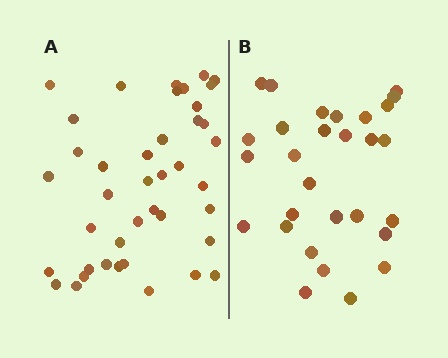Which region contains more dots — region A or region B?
Region A (the left region) has more dots.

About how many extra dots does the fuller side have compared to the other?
Region A has roughly 12 or so more dots than region B.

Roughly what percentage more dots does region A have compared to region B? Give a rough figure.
About 40% more.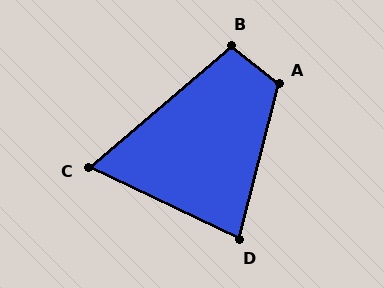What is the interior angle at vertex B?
Approximately 101 degrees (obtuse).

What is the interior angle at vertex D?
Approximately 79 degrees (acute).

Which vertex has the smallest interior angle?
C, at approximately 66 degrees.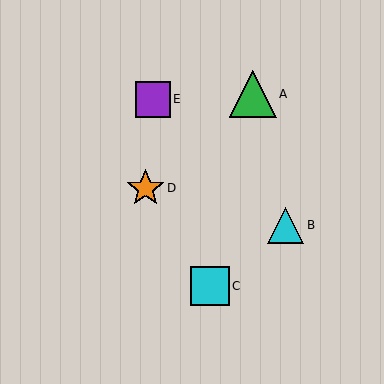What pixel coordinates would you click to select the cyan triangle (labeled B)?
Click at (286, 225) to select the cyan triangle B.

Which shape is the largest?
The green triangle (labeled A) is the largest.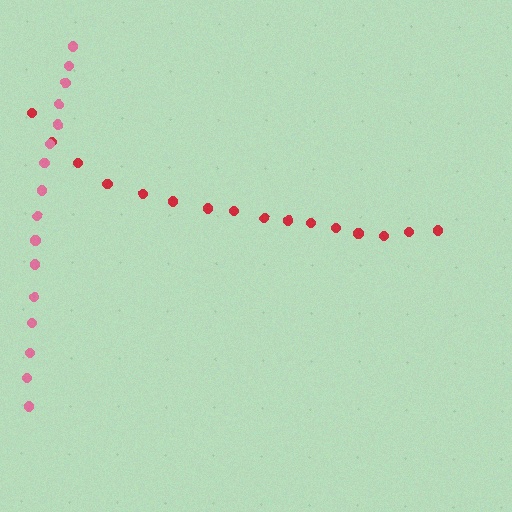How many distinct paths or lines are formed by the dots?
There are 2 distinct paths.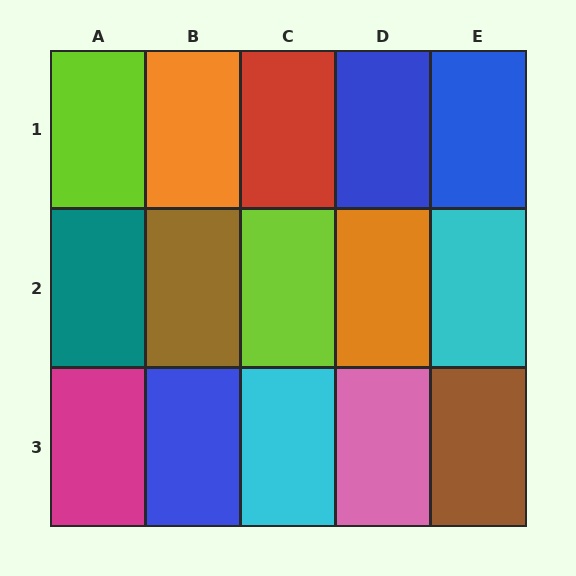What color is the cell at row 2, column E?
Cyan.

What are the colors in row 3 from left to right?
Magenta, blue, cyan, pink, brown.